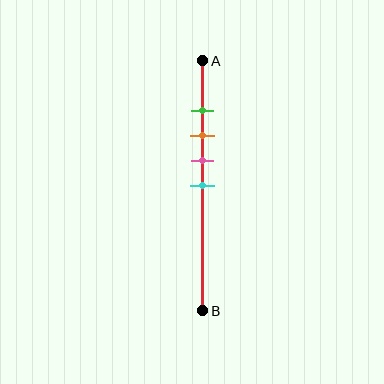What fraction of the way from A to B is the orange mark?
The orange mark is approximately 30% (0.3) of the way from A to B.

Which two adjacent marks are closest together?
The green and orange marks are the closest adjacent pair.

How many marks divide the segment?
There are 4 marks dividing the segment.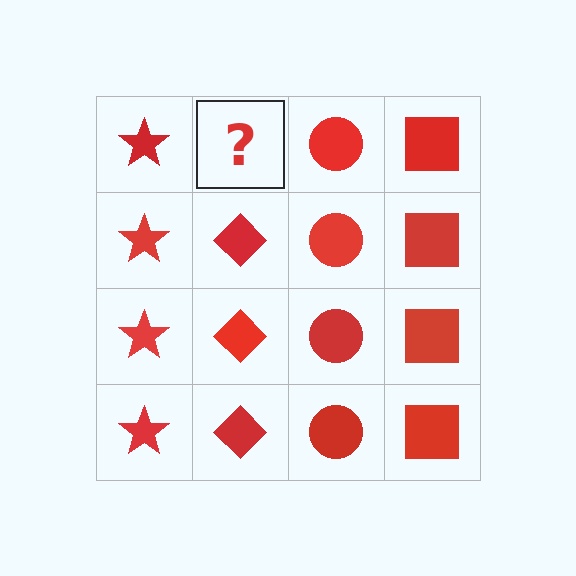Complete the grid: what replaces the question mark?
The question mark should be replaced with a red diamond.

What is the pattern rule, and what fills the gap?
The rule is that each column has a consistent shape. The gap should be filled with a red diamond.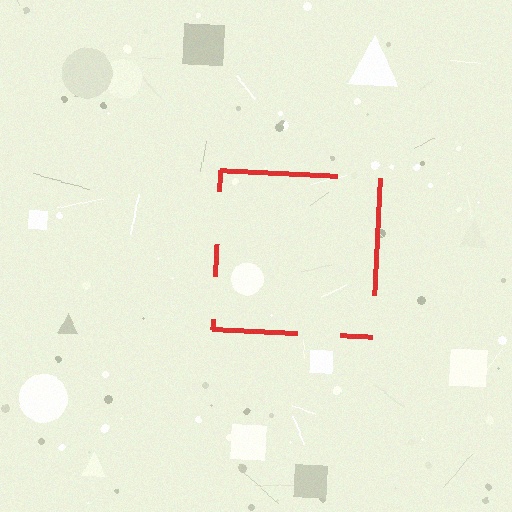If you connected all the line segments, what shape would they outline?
They would outline a square.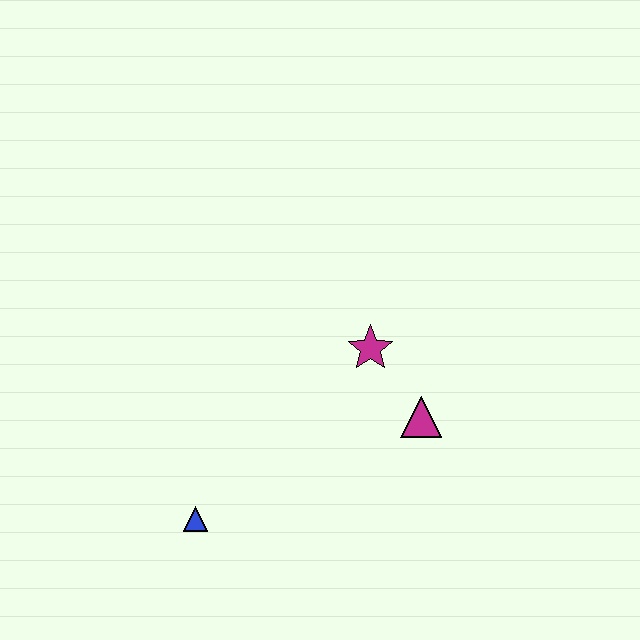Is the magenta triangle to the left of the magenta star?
No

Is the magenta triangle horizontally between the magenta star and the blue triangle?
No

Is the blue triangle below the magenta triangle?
Yes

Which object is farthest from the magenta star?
The blue triangle is farthest from the magenta star.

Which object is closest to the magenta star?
The magenta triangle is closest to the magenta star.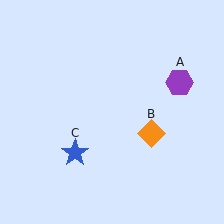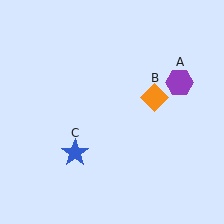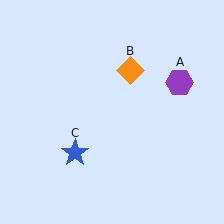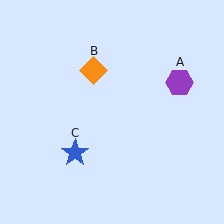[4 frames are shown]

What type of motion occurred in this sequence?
The orange diamond (object B) rotated counterclockwise around the center of the scene.